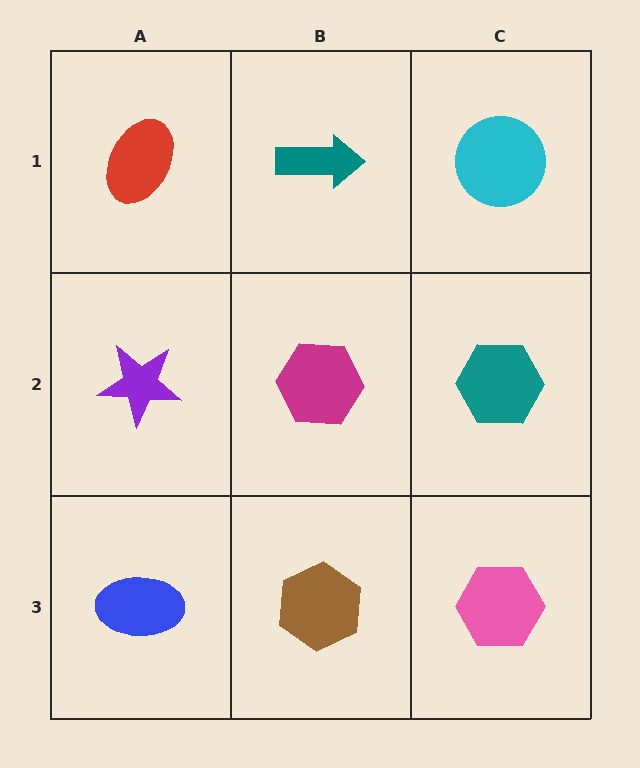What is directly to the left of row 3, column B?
A blue ellipse.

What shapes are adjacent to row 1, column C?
A teal hexagon (row 2, column C), a teal arrow (row 1, column B).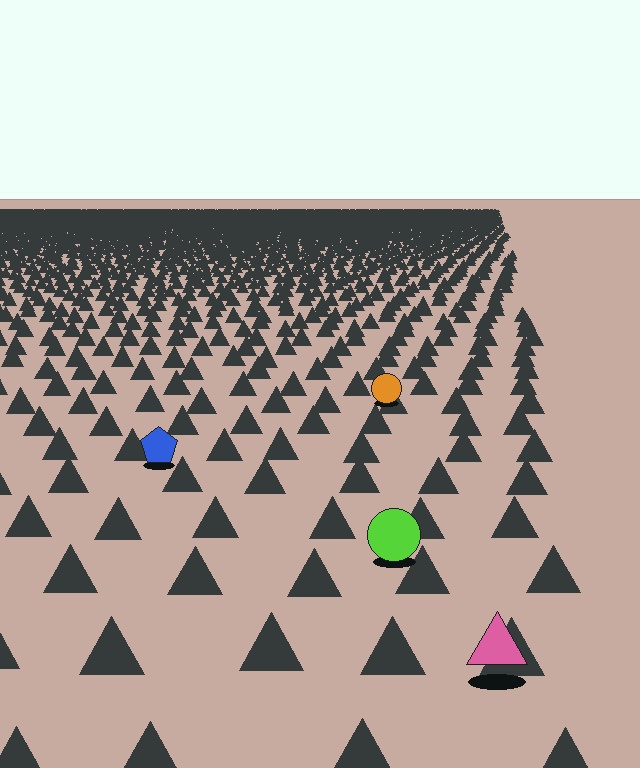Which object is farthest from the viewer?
The orange circle is farthest from the viewer. It appears smaller and the ground texture around it is denser.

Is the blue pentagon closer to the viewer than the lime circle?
No. The lime circle is closer — you can tell from the texture gradient: the ground texture is coarser near it.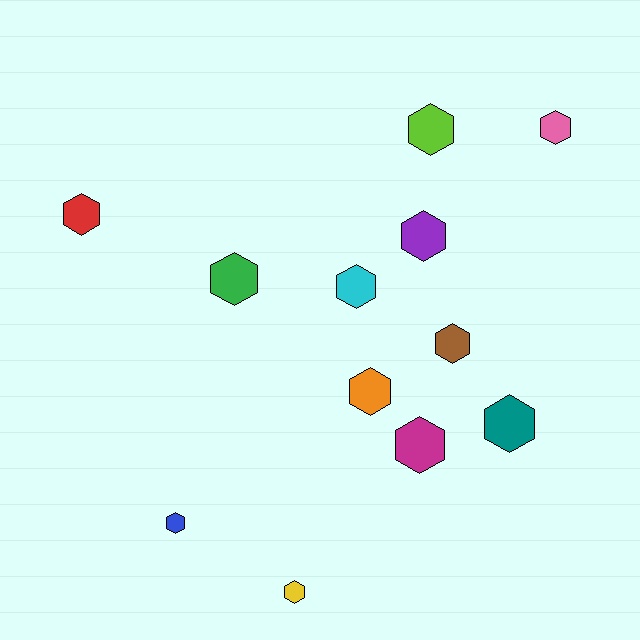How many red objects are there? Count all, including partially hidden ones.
There is 1 red object.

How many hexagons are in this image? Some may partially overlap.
There are 12 hexagons.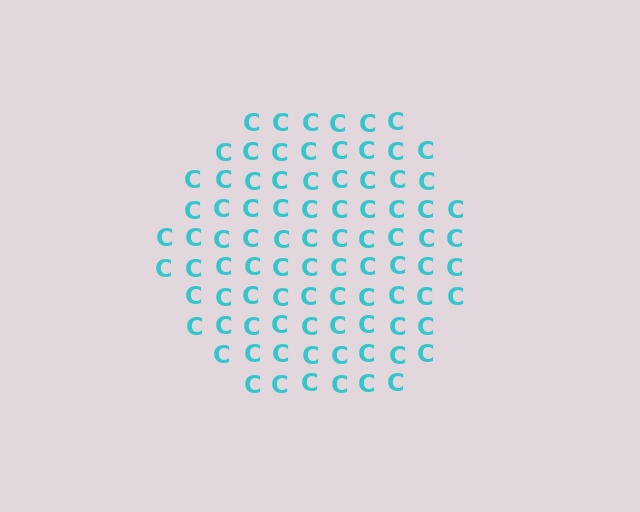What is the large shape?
The large shape is a hexagon.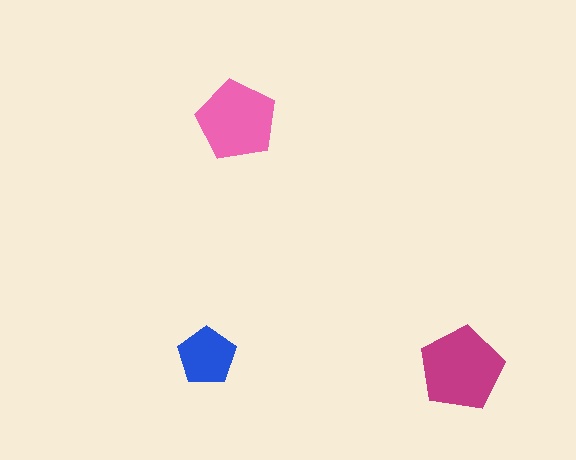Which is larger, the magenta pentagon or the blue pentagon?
The magenta one.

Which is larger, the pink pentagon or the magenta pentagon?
The magenta one.